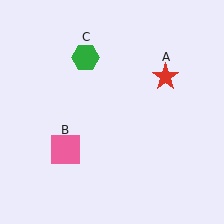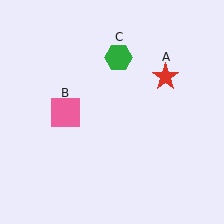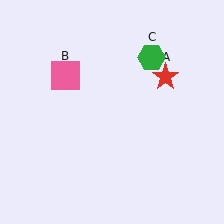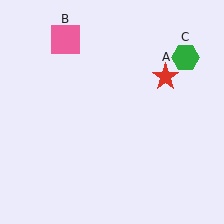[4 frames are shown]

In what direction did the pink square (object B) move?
The pink square (object B) moved up.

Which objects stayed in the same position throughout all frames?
Red star (object A) remained stationary.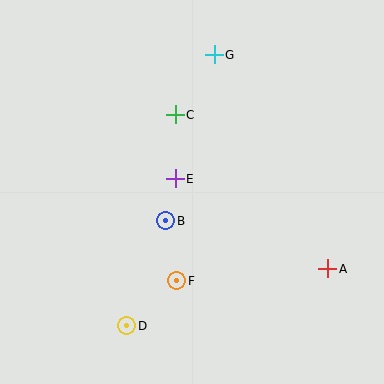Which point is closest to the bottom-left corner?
Point D is closest to the bottom-left corner.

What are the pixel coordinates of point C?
Point C is at (175, 115).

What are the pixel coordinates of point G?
Point G is at (214, 55).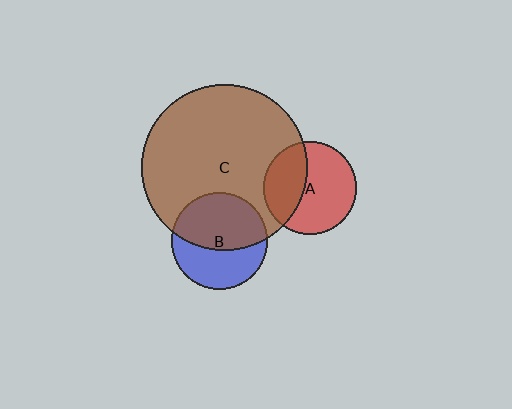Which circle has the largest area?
Circle C (brown).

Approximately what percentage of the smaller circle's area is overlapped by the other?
Approximately 55%.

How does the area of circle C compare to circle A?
Approximately 3.2 times.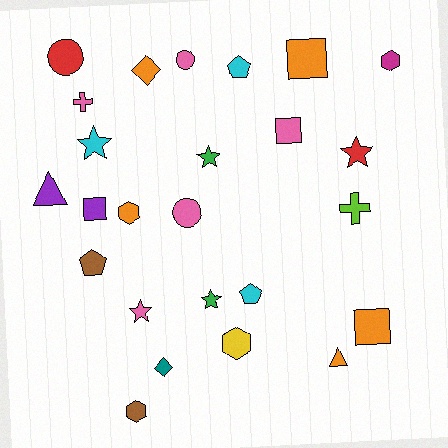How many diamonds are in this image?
There are 2 diamonds.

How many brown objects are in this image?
There are 2 brown objects.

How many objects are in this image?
There are 25 objects.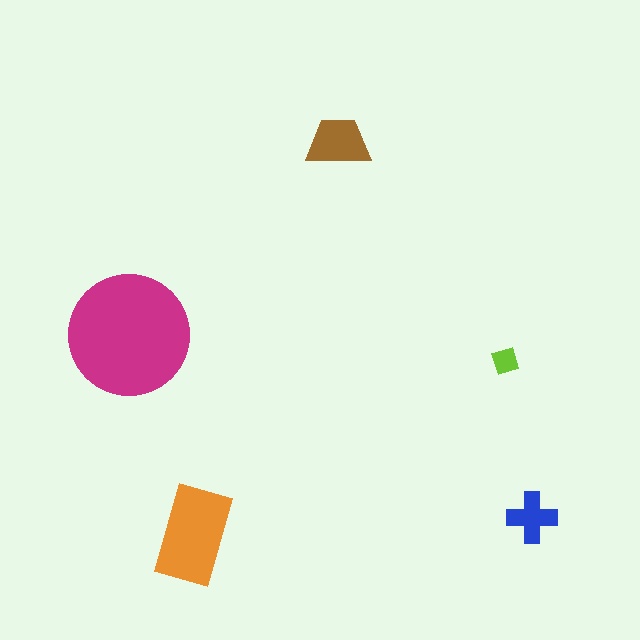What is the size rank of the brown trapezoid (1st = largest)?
3rd.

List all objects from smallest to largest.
The lime diamond, the blue cross, the brown trapezoid, the orange rectangle, the magenta circle.